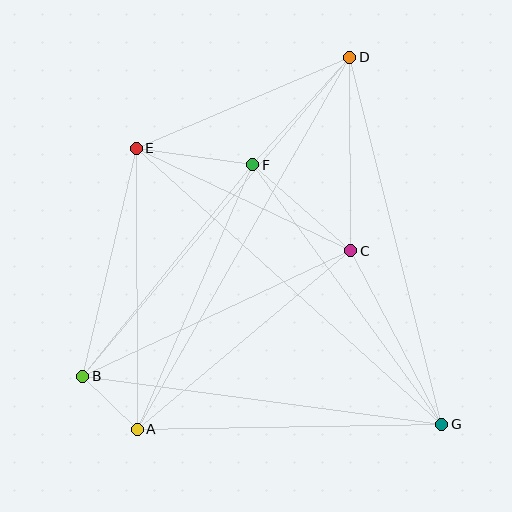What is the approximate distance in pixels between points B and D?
The distance between B and D is approximately 416 pixels.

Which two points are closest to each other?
Points A and B are closest to each other.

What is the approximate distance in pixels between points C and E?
The distance between C and E is approximately 237 pixels.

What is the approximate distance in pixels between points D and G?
The distance between D and G is approximately 378 pixels.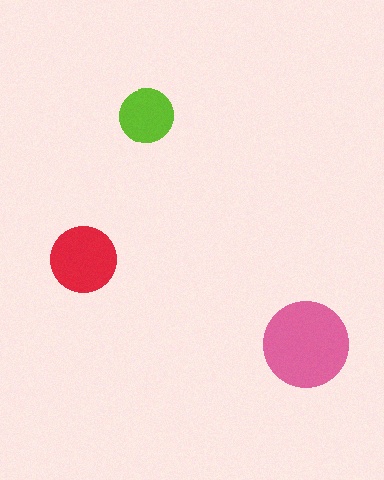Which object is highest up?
The lime circle is topmost.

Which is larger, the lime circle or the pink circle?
The pink one.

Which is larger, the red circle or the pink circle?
The pink one.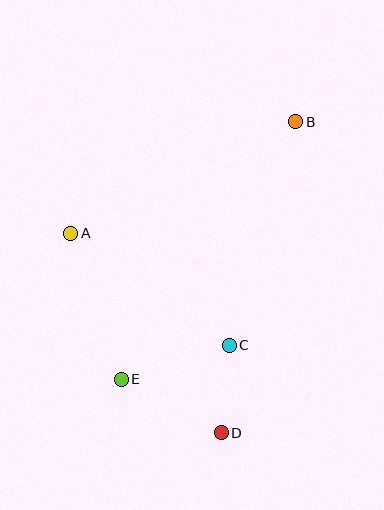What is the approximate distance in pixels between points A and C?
The distance between A and C is approximately 194 pixels.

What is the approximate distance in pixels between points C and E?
The distance between C and E is approximately 113 pixels.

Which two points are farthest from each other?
Points B and D are farthest from each other.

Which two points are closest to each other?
Points C and D are closest to each other.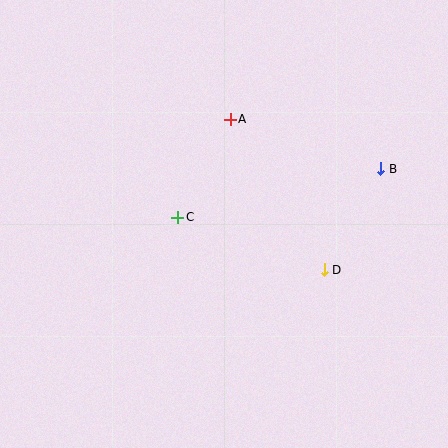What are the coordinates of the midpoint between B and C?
The midpoint between B and C is at (279, 193).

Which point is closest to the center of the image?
Point C at (178, 217) is closest to the center.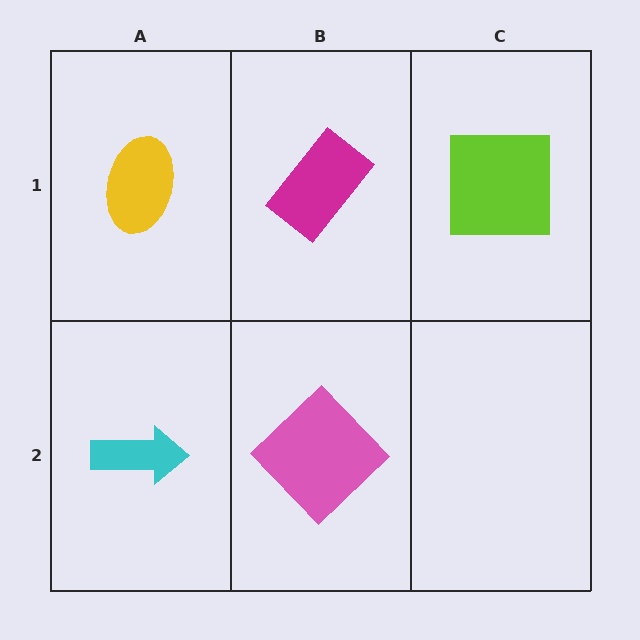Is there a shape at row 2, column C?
No, that cell is empty.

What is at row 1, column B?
A magenta rectangle.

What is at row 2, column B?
A pink diamond.